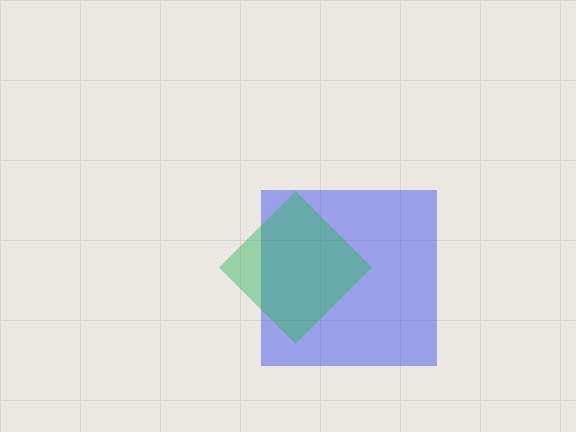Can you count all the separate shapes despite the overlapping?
Yes, there are 2 separate shapes.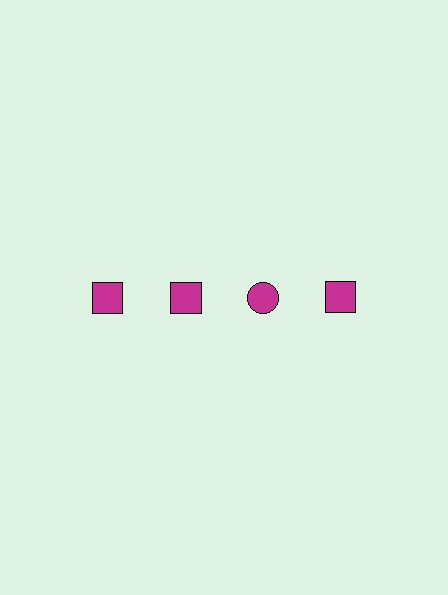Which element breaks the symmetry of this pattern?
The magenta circle in the top row, center column breaks the symmetry. All other shapes are magenta squares.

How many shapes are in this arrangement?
There are 4 shapes arranged in a grid pattern.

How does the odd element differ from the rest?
It has a different shape: circle instead of square.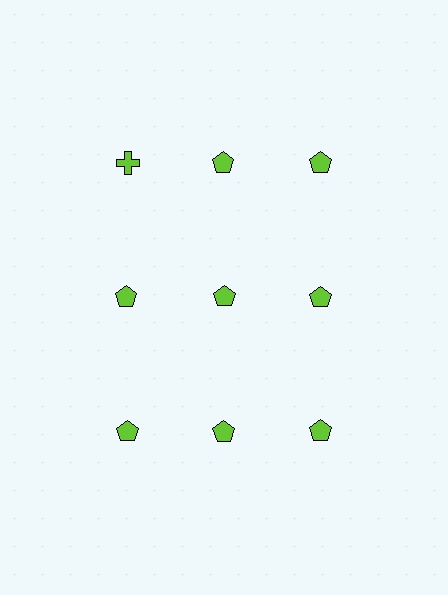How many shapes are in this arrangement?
There are 9 shapes arranged in a grid pattern.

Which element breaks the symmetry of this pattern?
The lime cross in the top row, leftmost column breaks the symmetry. All other shapes are lime pentagons.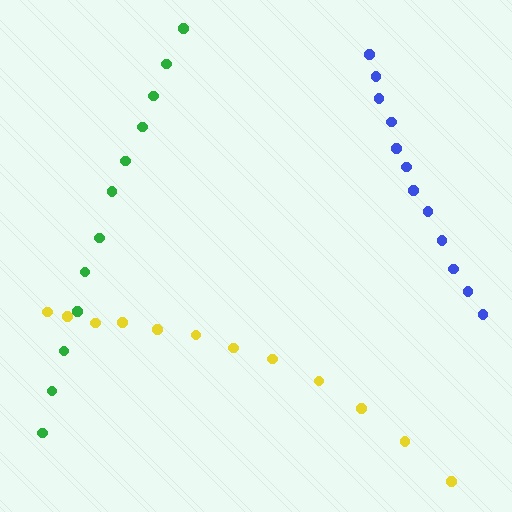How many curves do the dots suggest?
There are 3 distinct paths.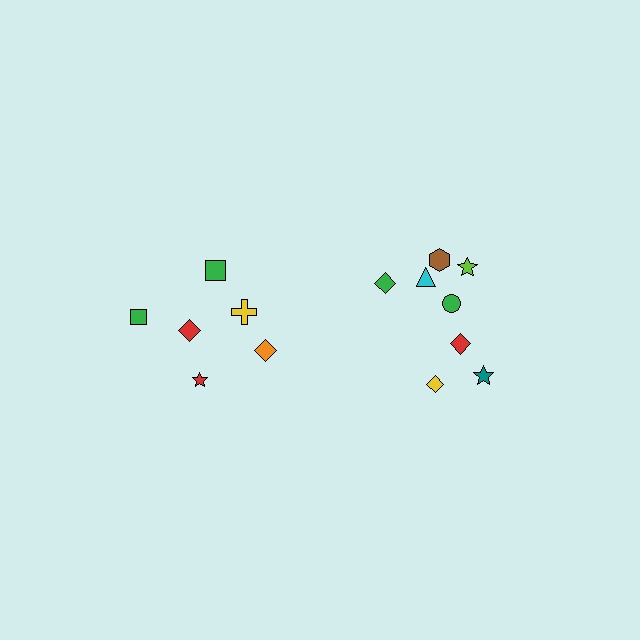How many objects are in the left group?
There are 6 objects.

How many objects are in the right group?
There are 8 objects.